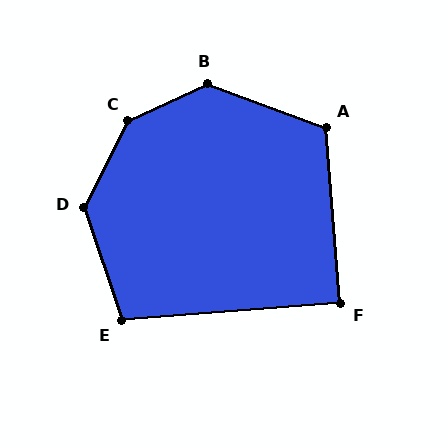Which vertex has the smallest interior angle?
F, at approximately 90 degrees.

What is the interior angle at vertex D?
Approximately 135 degrees (obtuse).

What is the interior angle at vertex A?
Approximately 114 degrees (obtuse).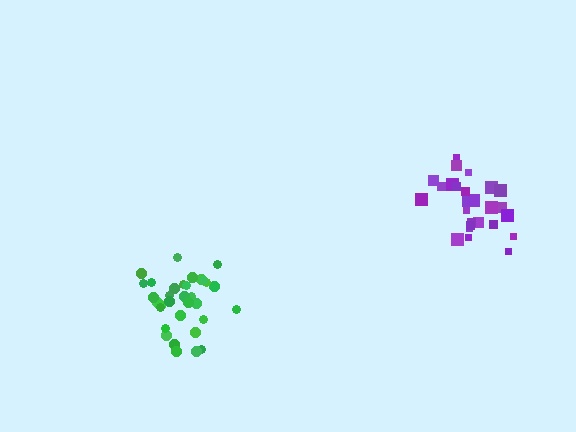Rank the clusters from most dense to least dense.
green, purple.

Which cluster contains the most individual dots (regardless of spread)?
Green (34).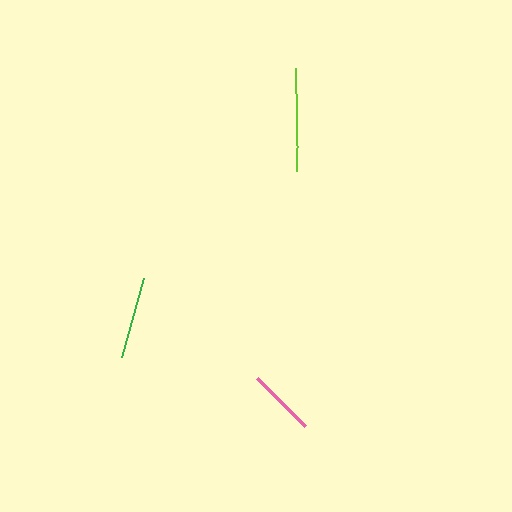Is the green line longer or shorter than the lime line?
The lime line is longer than the green line.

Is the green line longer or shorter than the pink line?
The green line is longer than the pink line.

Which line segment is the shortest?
The pink line is the shortest at approximately 68 pixels.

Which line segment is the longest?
The lime line is the longest at approximately 103 pixels.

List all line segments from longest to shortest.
From longest to shortest: lime, green, pink.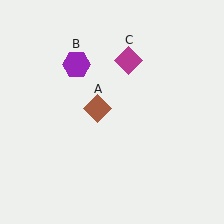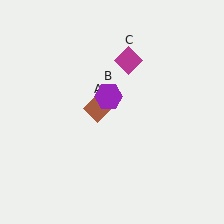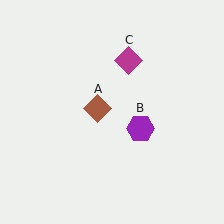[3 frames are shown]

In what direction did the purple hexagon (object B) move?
The purple hexagon (object B) moved down and to the right.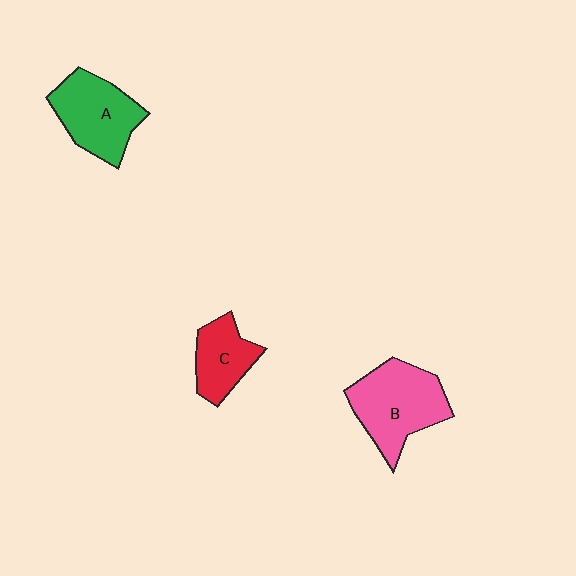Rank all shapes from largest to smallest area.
From largest to smallest: B (pink), A (green), C (red).